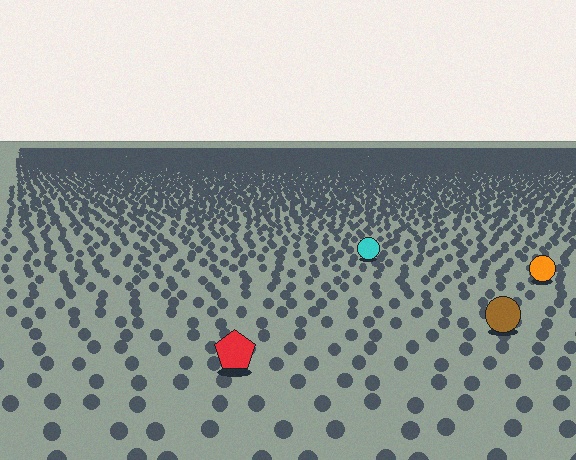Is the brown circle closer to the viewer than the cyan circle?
Yes. The brown circle is closer — you can tell from the texture gradient: the ground texture is coarser near it.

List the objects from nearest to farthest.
From nearest to farthest: the red pentagon, the brown circle, the orange circle, the cyan circle.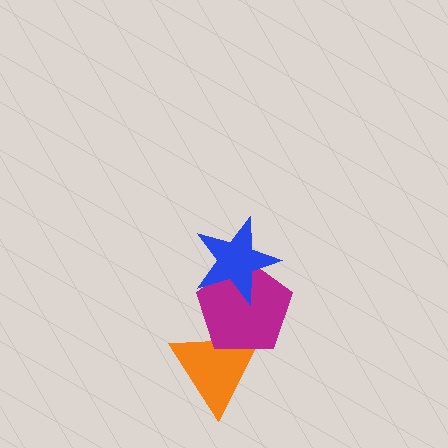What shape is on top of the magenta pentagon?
The blue star is on top of the magenta pentagon.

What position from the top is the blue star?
The blue star is 1st from the top.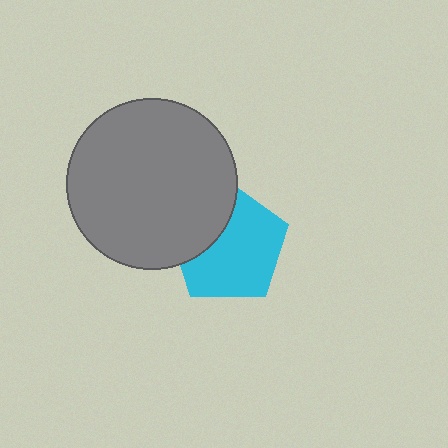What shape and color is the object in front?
The object in front is a gray circle.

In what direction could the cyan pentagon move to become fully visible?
The cyan pentagon could move right. That would shift it out from behind the gray circle entirely.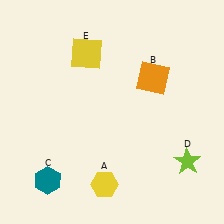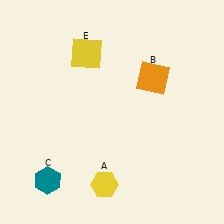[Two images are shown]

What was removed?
The lime star (D) was removed in Image 2.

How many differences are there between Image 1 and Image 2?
There is 1 difference between the two images.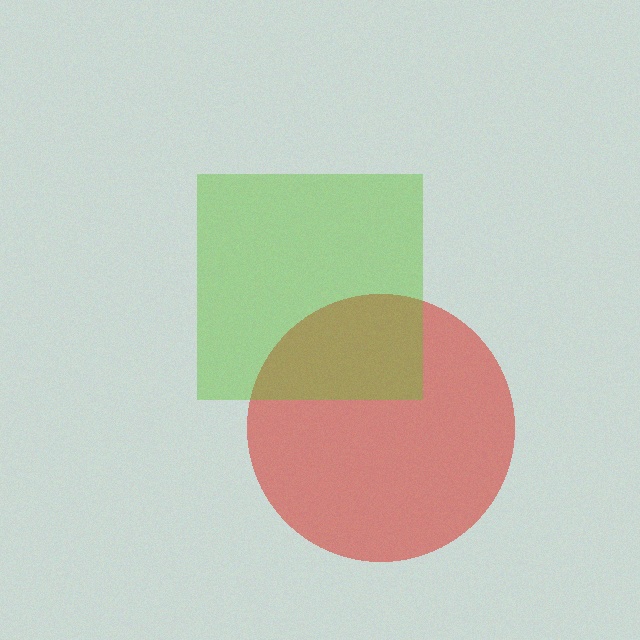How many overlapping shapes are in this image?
There are 2 overlapping shapes in the image.